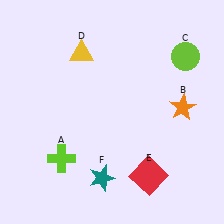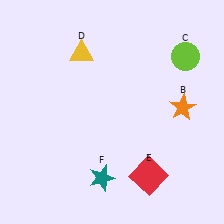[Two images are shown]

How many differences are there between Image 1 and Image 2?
There is 1 difference between the two images.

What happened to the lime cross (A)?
The lime cross (A) was removed in Image 2. It was in the bottom-left area of Image 1.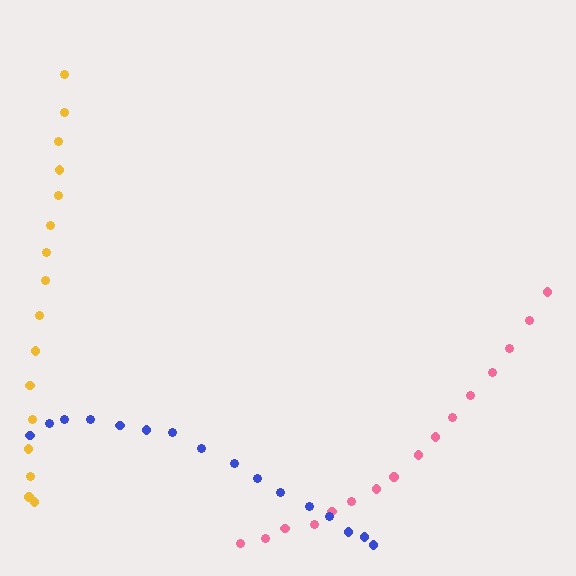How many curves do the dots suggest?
There are 3 distinct paths.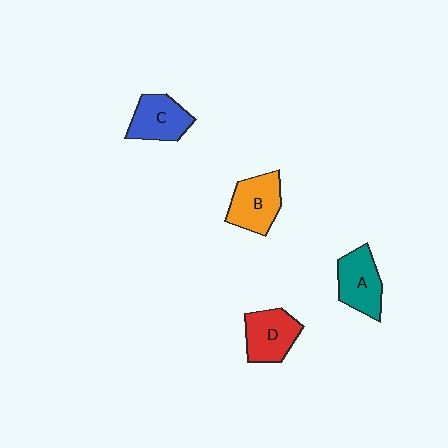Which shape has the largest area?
Shape B (orange).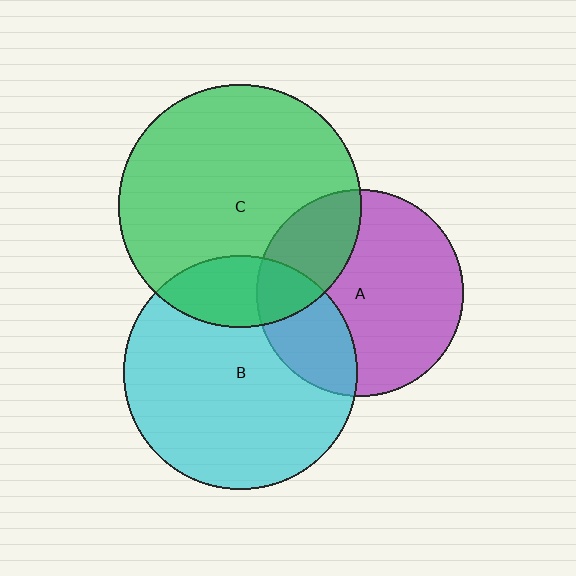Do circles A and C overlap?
Yes.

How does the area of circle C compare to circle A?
Approximately 1.4 times.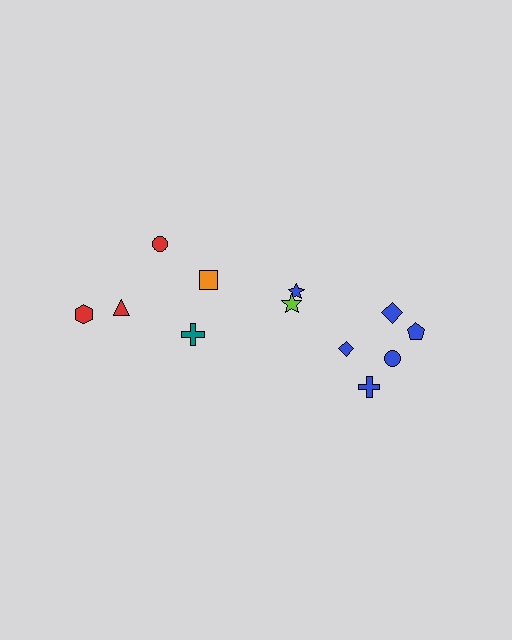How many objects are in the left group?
There are 5 objects.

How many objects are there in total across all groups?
There are 12 objects.